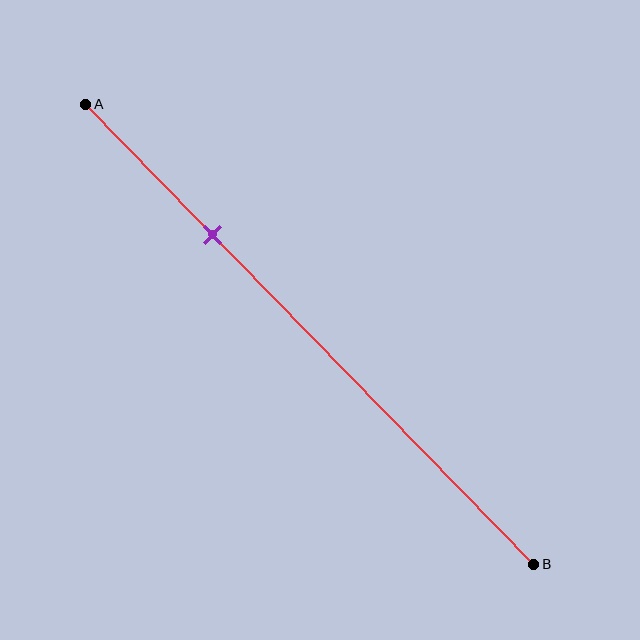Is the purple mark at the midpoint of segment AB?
No, the mark is at about 30% from A, not at the 50% midpoint.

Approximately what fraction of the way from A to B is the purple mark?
The purple mark is approximately 30% of the way from A to B.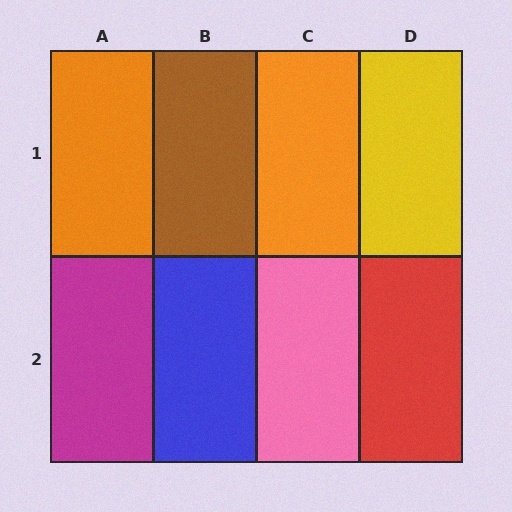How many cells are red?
1 cell is red.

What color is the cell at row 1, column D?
Yellow.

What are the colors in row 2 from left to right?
Magenta, blue, pink, red.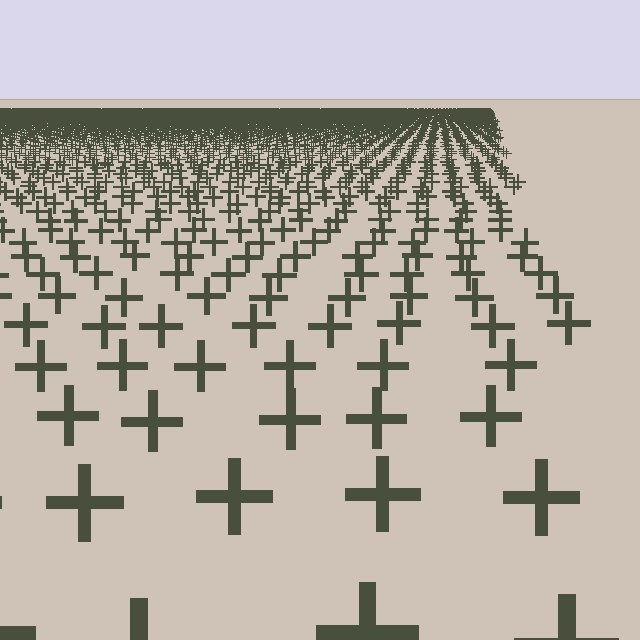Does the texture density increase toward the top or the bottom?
Density increases toward the top.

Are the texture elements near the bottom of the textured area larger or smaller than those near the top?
Larger. Near the bottom, elements are closer to the viewer and appear at a bigger on-screen size.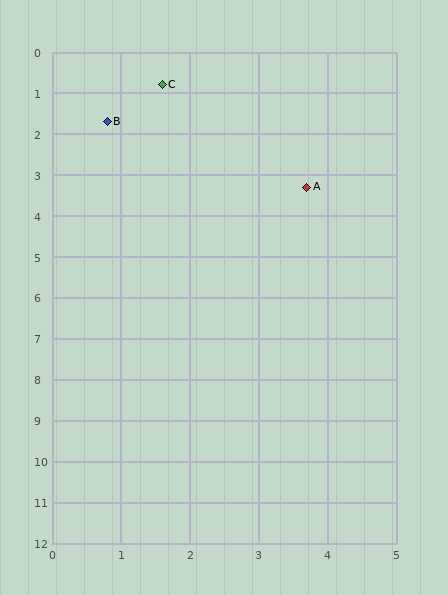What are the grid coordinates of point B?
Point B is at approximately (0.8, 1.7).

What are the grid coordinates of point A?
Point A is at approximately (3.7, 3.3).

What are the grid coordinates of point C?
Point C is at approximately (1.6, 0.8).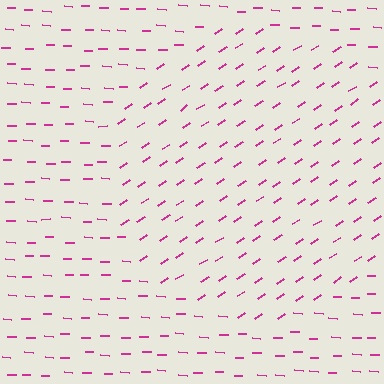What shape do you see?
I see a circle.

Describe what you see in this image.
The image is filled with small magenta line segments. A circle region in the image has lines oriented differently from the surrounding lines, creating a visible texture boundary.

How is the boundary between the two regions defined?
The boundary is defined purely by a change in line orientation (approximately 36 degrees difference). All lines are the same color and thickness.